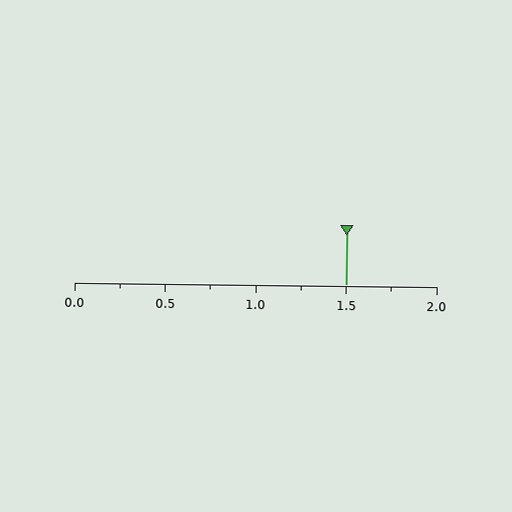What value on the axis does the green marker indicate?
The marker indicates approximately 1.5.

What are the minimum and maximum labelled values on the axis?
The axis runs from 0.0 to 2.0.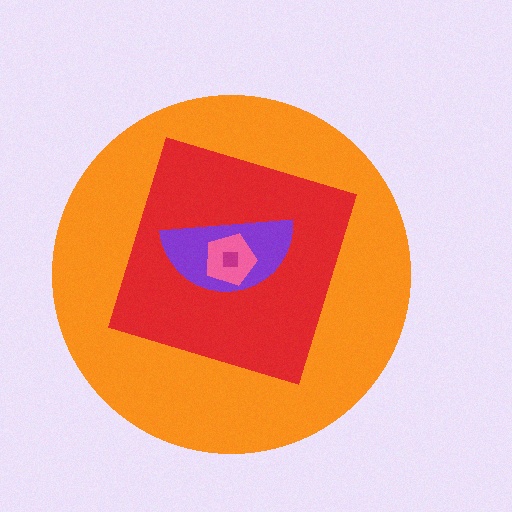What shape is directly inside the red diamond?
The purple semicircle.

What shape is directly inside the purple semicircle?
The pink pentagon.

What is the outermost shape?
The orange circle.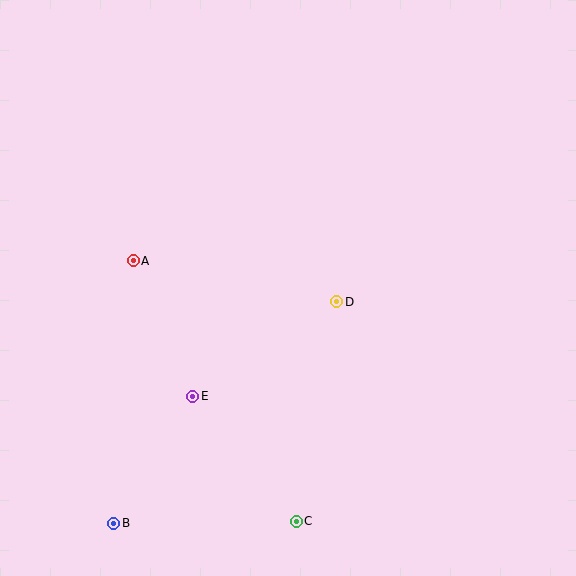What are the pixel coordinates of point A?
Point A is at (133, 261).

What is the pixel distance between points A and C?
The distance between A and C is 307 pixels.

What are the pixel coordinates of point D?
Point D is at (337, 302).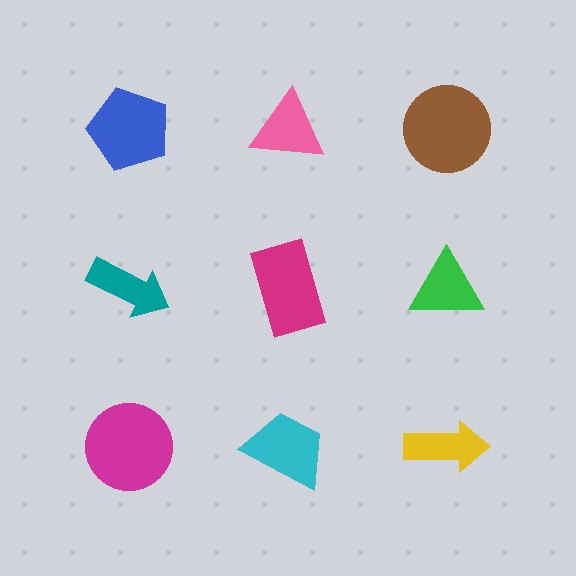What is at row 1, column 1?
A blue pentagon.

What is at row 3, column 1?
A magenta circle.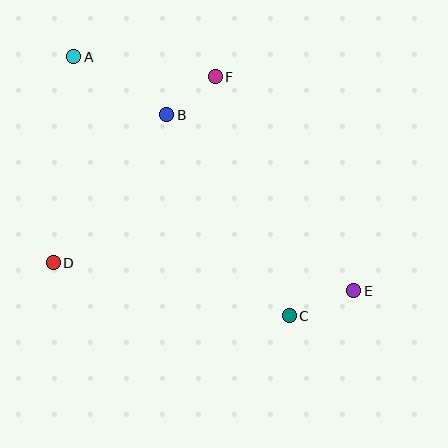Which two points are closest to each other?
Points B and F are closest to each other.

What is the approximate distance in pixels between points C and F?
The distance between C and F is approximately 250 pixels.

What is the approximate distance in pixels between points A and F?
The distance between A and F is approximately 143 pixels.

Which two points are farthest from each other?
Points A and E are farthest from each other.